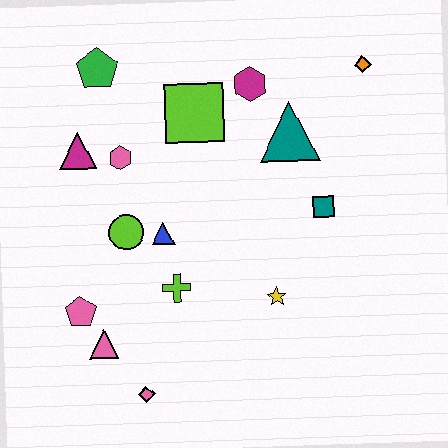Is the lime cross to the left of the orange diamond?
Yes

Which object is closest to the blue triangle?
The lime circle is closest to the blue triangle.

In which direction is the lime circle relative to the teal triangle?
The lime circle is to the left of the teal triangle.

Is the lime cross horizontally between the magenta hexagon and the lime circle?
Yes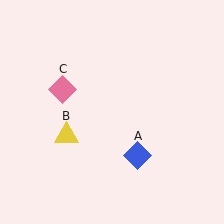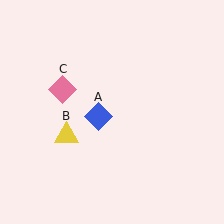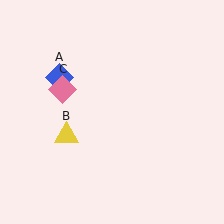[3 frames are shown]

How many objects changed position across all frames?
1 object changed position: blue diamond (object A).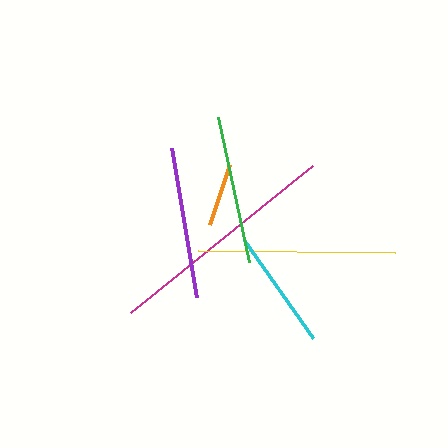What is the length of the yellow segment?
The yellow segment is approximately 196 pixels long.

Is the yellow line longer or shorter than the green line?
The yellow line is longer than the green line.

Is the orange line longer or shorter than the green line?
The green line is longer than the orange line.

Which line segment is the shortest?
The orange line is the shortest at approximately 64 pixels.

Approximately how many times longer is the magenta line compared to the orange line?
The magenta line is approximately 3.7 times the length of the orange line.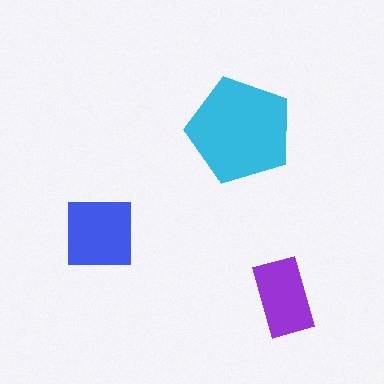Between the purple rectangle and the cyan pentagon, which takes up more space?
The cyan pentagon.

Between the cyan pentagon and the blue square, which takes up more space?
The cyan pentagon.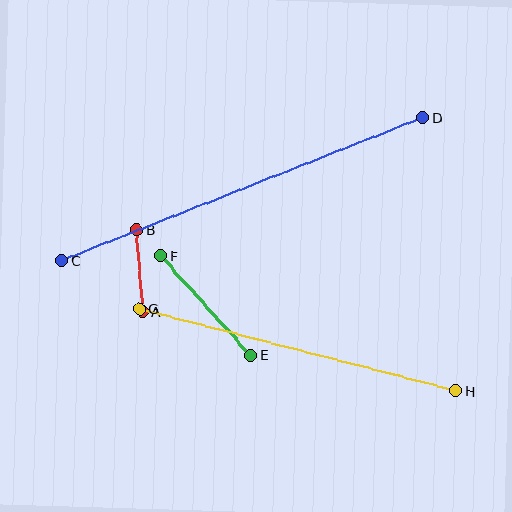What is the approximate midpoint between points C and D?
The midpoint is at approximately (242, 189) pixels.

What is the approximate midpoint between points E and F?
The midpoint is at approximately (206, 305) pixels.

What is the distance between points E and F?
The distance is approximately 134 pixels.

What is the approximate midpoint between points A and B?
The midpoint is at approximately (139, 270) pixels.